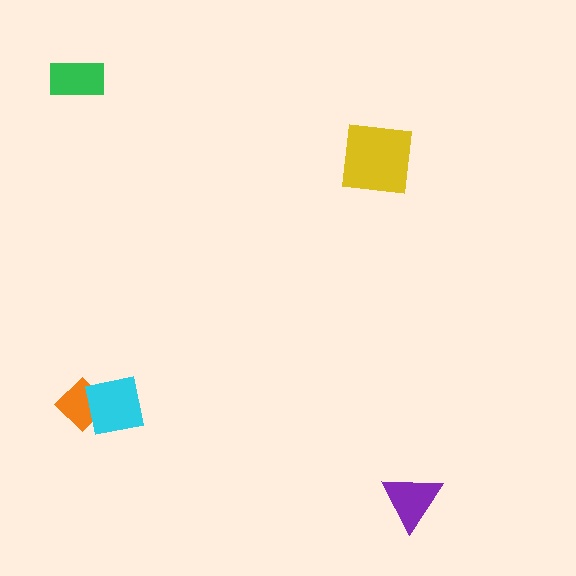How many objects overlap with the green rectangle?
0 objects overlap with the green rectangle.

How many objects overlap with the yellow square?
0 objects overlap with the yellow square.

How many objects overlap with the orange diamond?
1 object overlaps with the orange diamond.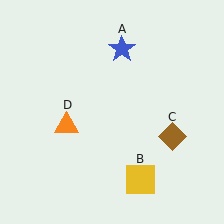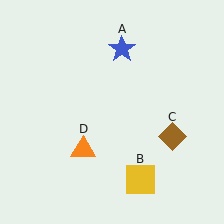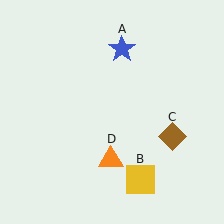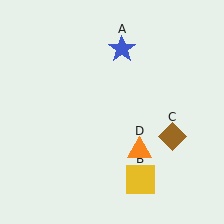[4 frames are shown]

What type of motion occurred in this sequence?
The orange triangle (object D) rotated counterclockwise around the center of the scene.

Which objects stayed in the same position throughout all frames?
Blue star (object A) and yellow square (object B) and brown diamond (object C) remained stationary.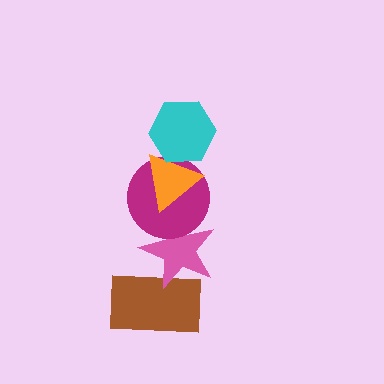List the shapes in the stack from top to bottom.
From top to bottom: the cyan hexagon, the orange triangle, the magenta circle, the pink star, the brown rectangle.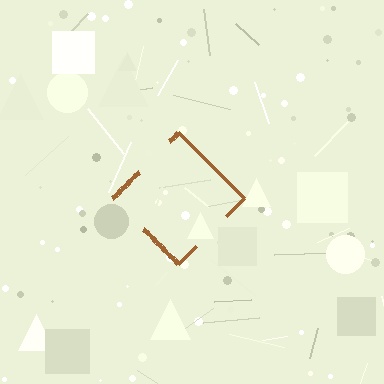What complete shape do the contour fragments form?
The contour fragments form a diamond.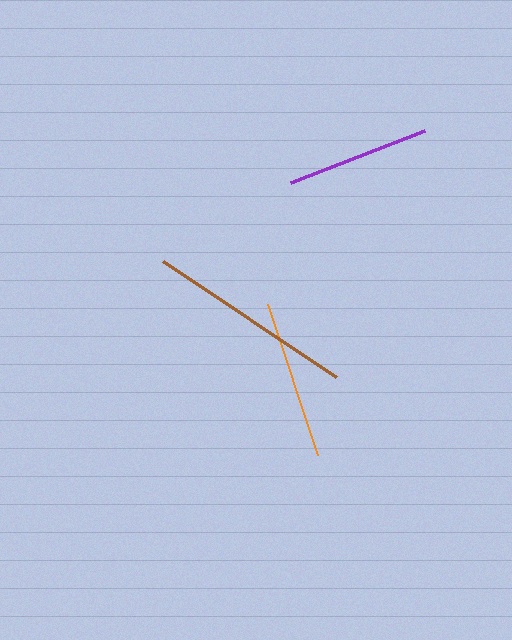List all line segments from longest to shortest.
From longest to shortest: brown, orange, purple.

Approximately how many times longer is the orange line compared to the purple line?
The orange line is approximately 1.1 times the length of the purple line.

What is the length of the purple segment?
The purple segment is approximately 144 pixels long.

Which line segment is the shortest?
The purple line is the shortest at approximately 144 pixels.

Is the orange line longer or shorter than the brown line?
The brown line is longer than the orange line.